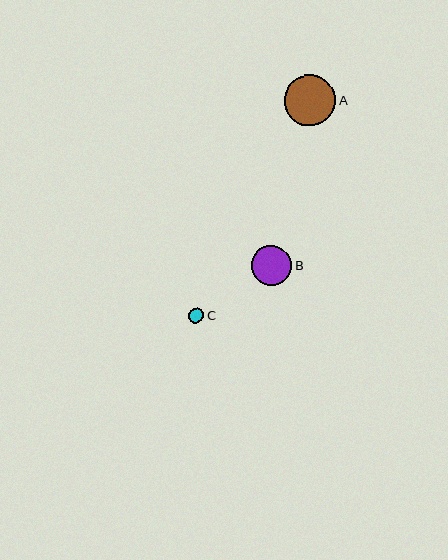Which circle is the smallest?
Circle C is the smallest with a size of approximately 15 pixels.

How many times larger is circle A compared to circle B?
Circle A is approximately 1.3 times the size of circle B.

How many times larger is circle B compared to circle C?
Circle B is approximately 2.6 times the size of circle C.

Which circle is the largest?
Circle A is the largest with a size of approximately 51 pixels.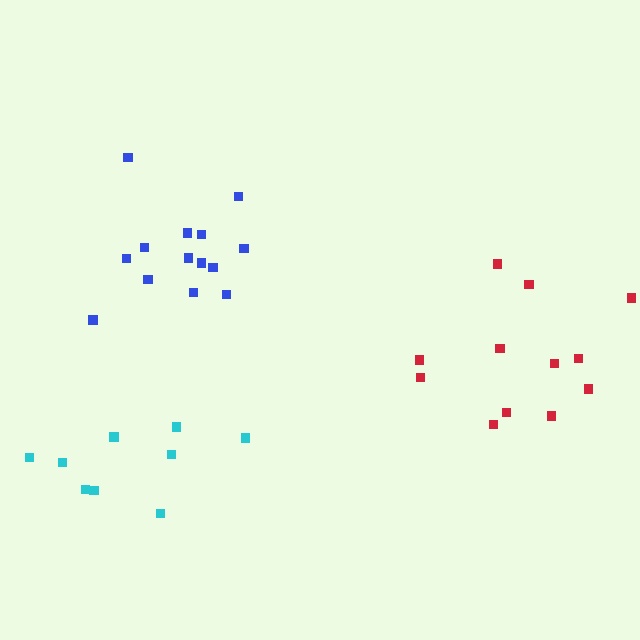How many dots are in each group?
Group 1: 14 dots, Group 2: 12 dots, Group 3: 9 dots (35 total).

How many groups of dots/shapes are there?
There are 3 groups.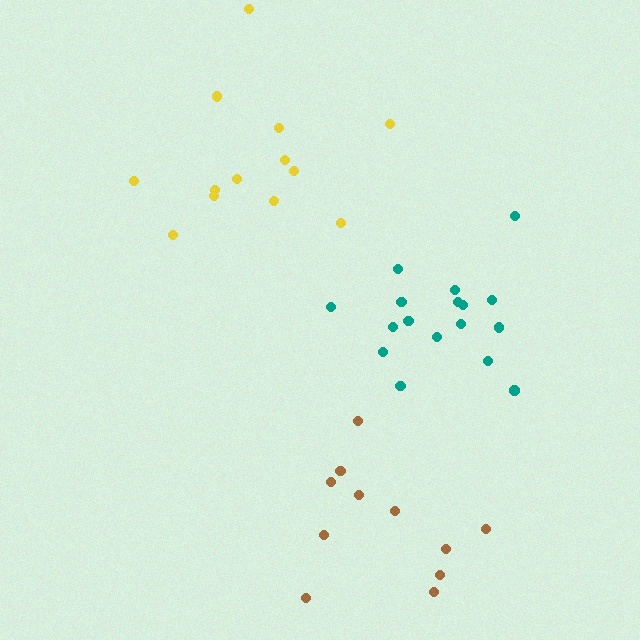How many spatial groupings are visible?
There are 3 spatial groupings.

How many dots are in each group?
Group 1: 17 dots, Group 2: 13 dots, Group 3: 11 dots (41 total).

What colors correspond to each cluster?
The clusters are colored: teal, yellow, brown.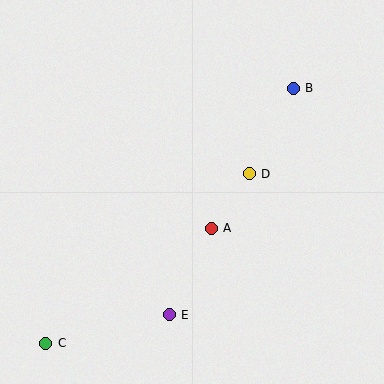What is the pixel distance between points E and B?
The distance between E and B is 258 pixels.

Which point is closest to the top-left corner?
Point D is closest to the top-left corner.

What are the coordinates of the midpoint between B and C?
The midpoint between B and C is at (170, 216).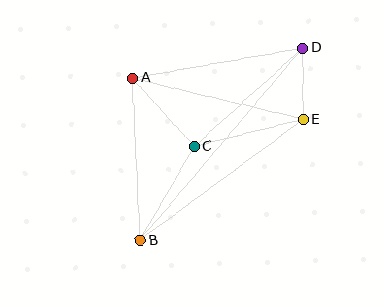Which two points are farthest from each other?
Points B and D are farthest from each other.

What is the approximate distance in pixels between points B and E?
The distance between B and E is approximately 203 pixels.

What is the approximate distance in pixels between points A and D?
The distance between A and D is approximately 173 pixels.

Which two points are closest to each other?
Points D and E are closest to each other.